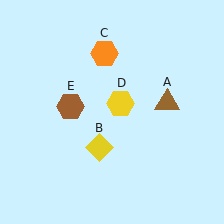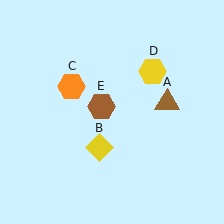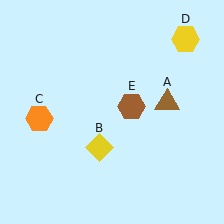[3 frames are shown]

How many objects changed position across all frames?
3 objects changed position: orange hexagon (object C), yellow hexagon (object D), brown hexagon (object E).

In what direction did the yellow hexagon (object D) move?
The yellow hexagon (object D) moved up and to the right.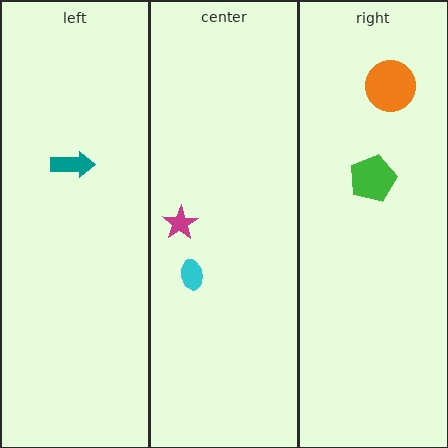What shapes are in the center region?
The cyan ellipse, the magenta star.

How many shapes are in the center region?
2.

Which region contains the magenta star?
The center region.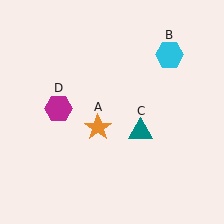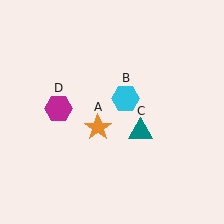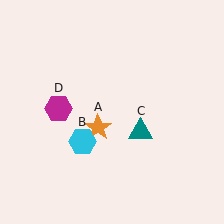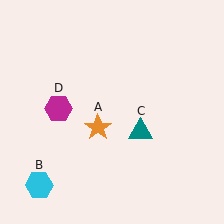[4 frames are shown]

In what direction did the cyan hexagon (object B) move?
The cyan hexagon (object B) moved down and to the left.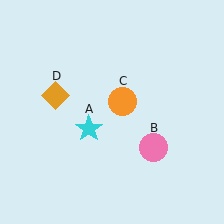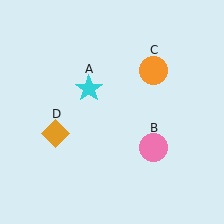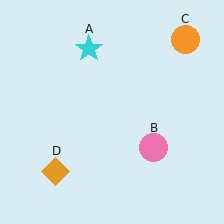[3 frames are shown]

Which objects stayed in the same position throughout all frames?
Pink circle (object B) remained stationary.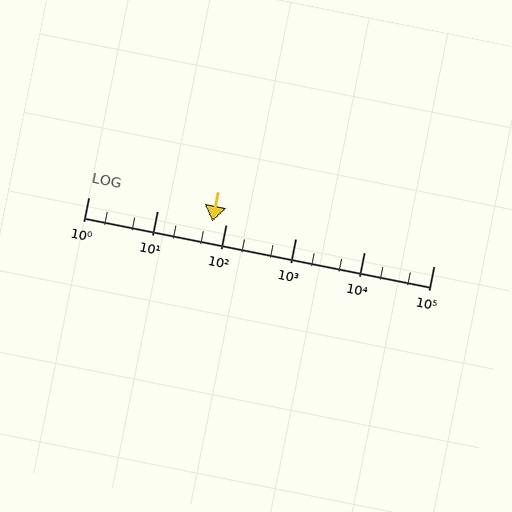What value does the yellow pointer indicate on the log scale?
The pointer indicates approximately 63.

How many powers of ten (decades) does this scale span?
The scale spans 5 decades, from 1 to 100000.